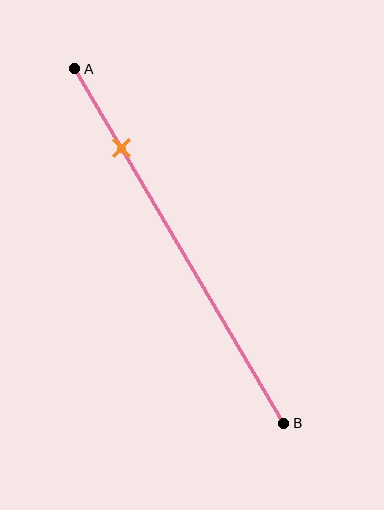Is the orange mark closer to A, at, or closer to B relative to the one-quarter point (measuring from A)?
The orange mark is approximately at the one-quarter point of segment AB.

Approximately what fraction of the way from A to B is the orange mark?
The orange mark is approximately 20% of the way from A to B.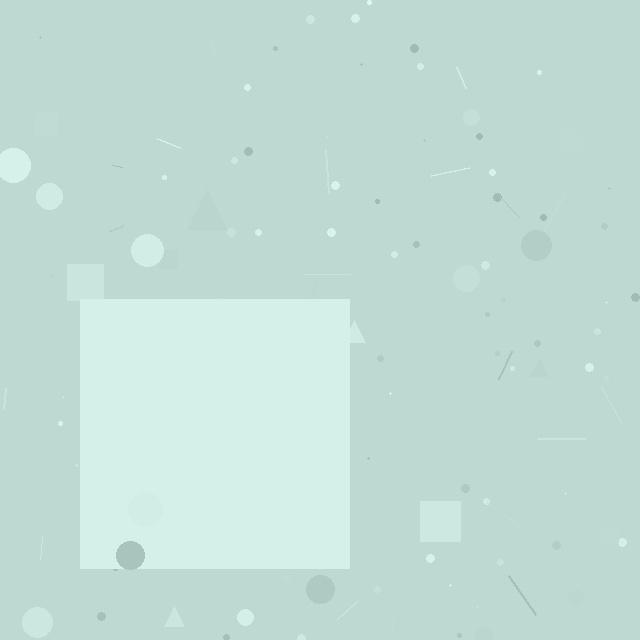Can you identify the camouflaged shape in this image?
The camouflaged shape is a square.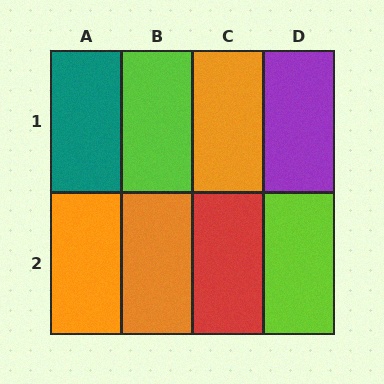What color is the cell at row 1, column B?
Lime.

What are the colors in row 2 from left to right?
Orange, orange, red, lime.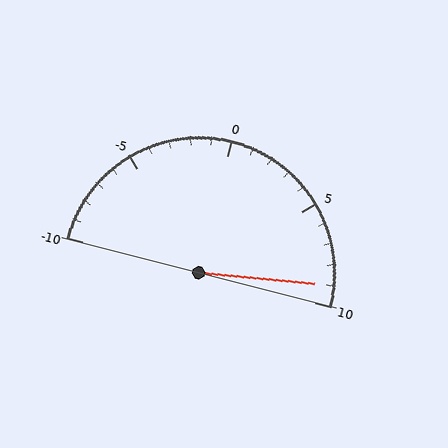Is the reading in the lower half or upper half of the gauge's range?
The reading is in the upper half of the range (-10 to 10).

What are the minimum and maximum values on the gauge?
The gauge ranges from -10 to 10.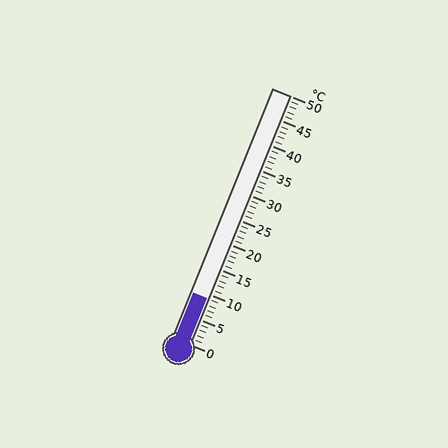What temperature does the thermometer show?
The thermometer shows approximately 9°C.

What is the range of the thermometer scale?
The thermometer scale ranges from 0°C to 50°C.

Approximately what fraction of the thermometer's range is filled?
The thermometer is filled to approximately 20% of its range.